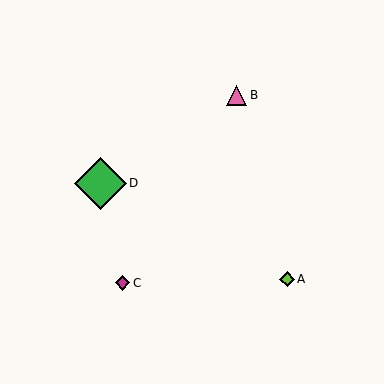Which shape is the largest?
The green diamond (labeled D) is the largest.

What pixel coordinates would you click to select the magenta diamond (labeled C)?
Click at (123, 283) to select the magenta diamond C.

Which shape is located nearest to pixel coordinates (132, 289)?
The magenta diamond (labeled C) at (123, 283) is nearest to that location.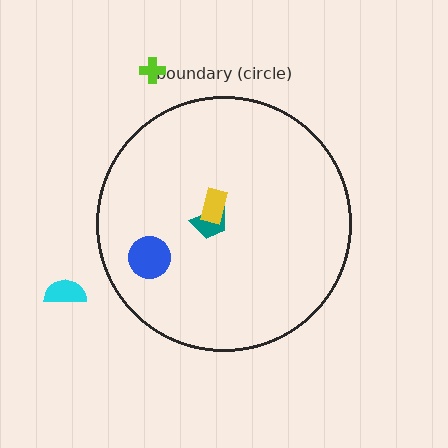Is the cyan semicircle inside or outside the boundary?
Outside.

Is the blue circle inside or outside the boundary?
Inside.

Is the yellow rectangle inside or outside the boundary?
Inside.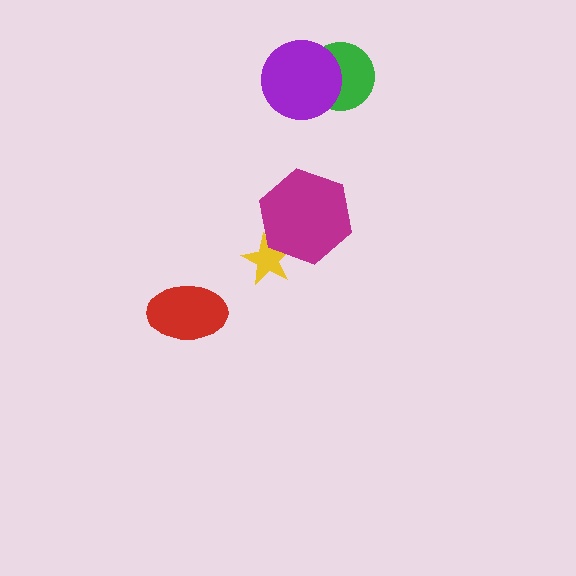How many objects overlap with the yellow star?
1 object overlaps with the yellow star.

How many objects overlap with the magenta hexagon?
1 object overlaps with the magenta hexagon.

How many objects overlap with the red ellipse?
0 objects overlap with the red ellipse.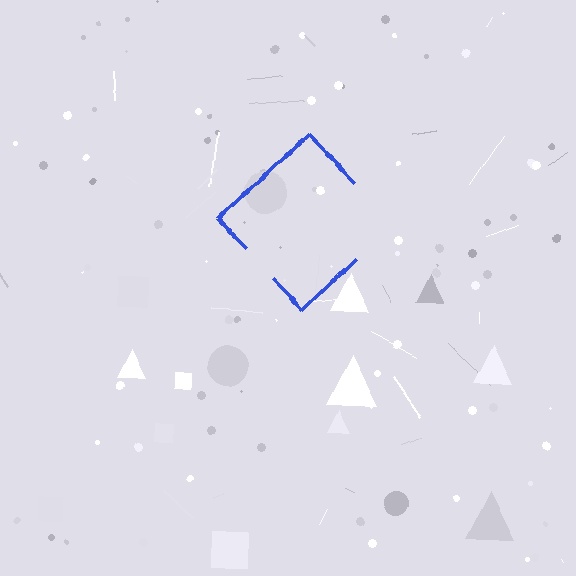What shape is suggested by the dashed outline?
The dashed outline suggests a diamond.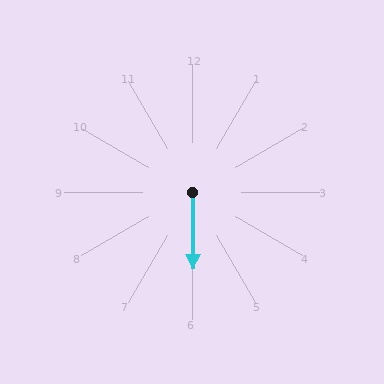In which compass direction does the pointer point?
South.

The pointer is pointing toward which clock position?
Roughly 6 o'clock.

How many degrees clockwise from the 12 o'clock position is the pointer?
Approximately 179 degrees.